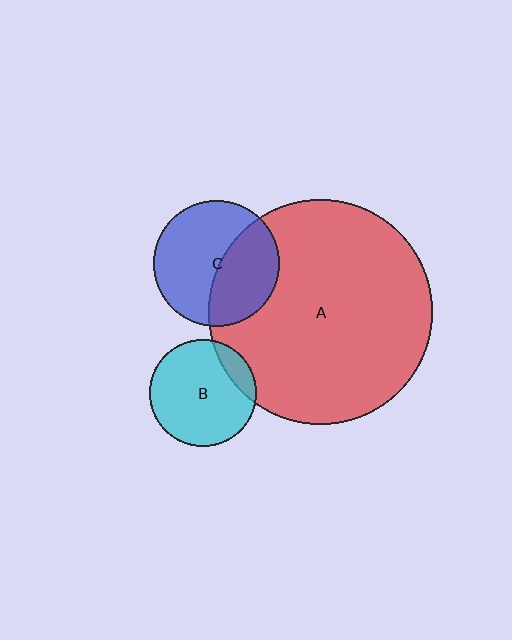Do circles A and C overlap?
Yes.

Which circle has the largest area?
Circle A (red).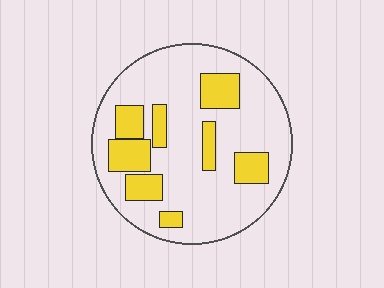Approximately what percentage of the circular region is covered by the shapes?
Approximately 25%.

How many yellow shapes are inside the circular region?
8.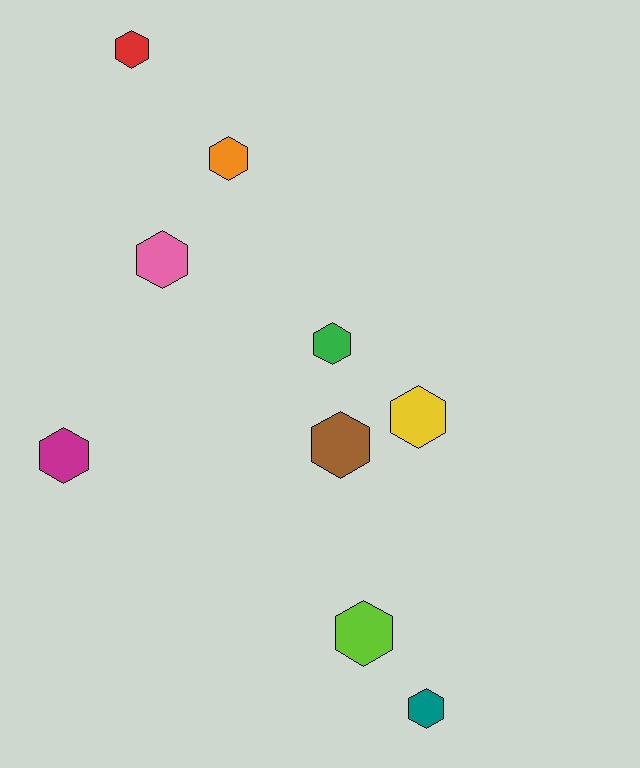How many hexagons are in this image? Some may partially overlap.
There are 9 hexagons.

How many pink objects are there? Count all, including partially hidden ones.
There is 1 pink object.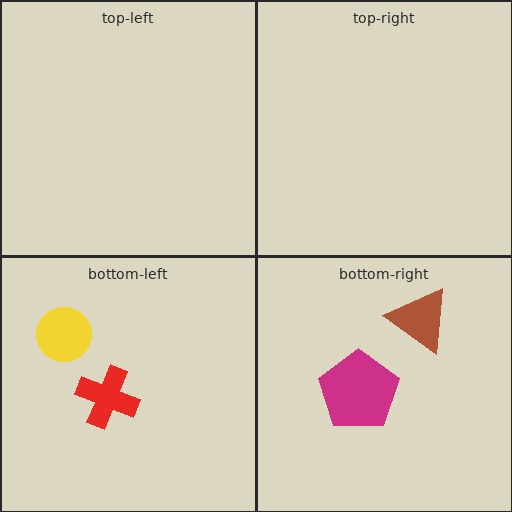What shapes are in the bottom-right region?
The magenta pentagon, the brown triangle.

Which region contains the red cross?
The bottom-left region.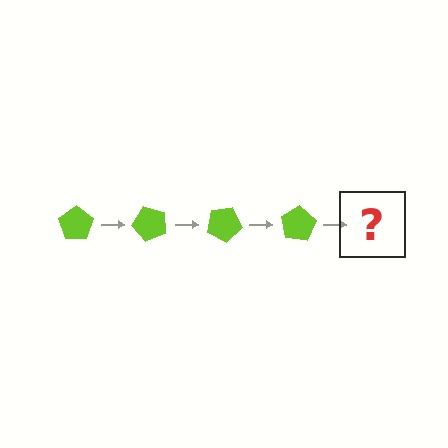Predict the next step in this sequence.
The next step is a lime pentagon rotated 200 degrees.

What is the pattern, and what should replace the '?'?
The pattern is that the pentagon rotates 50 degrees each step. The '?' should be a lime pentagon rotated 200 degrees.